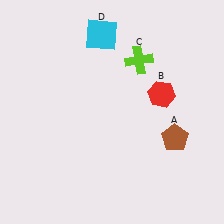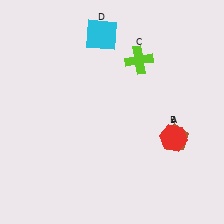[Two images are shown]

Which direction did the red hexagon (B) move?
The red hexagon (B) moved down.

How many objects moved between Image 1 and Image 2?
1 object moved between the two images.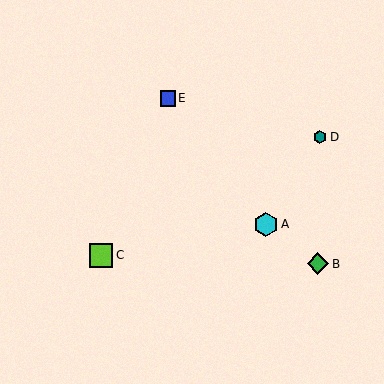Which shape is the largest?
The cyan hexagon (labeled A) is the largest.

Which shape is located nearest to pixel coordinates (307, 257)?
The green diamond (labeled B) at (318, 264) is nearest to that location.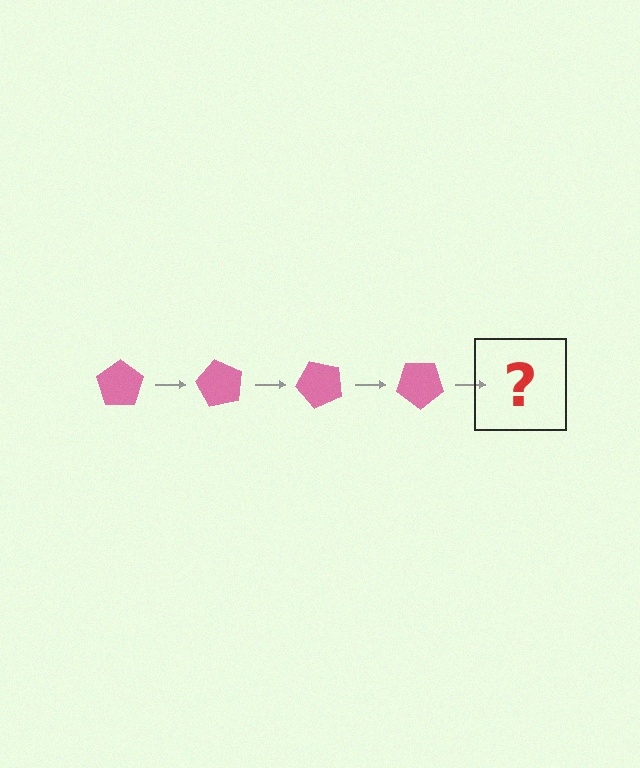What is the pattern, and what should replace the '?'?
The pattern is that the pentagon rotates 60 degrees each step. The '?' should be a pink pentagon rotated 240 degrees.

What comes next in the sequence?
The next element should be a pink pentagon rotated 240 degrees.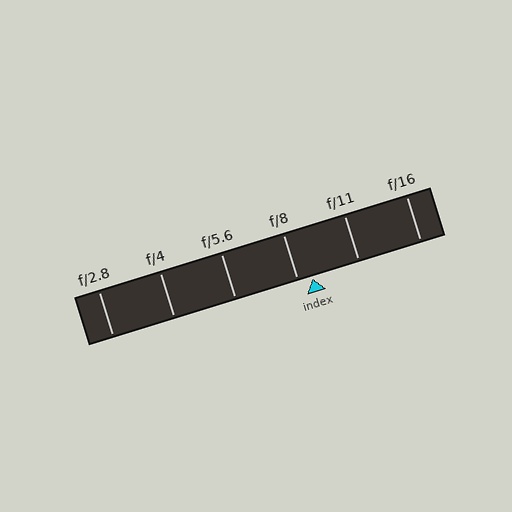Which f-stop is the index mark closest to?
The index mark is closest to f/8.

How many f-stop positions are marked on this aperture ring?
There are 6 f-stop positions marked.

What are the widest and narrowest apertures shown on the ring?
The widest aperture shown is f/2.8 and the narrowest is f/16.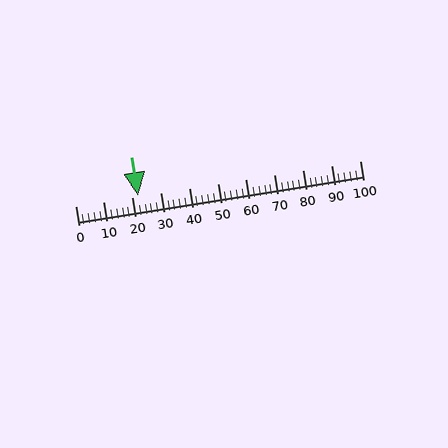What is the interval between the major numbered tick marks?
The major tick marks are spaced 10 units apart.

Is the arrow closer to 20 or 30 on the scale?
The arrow is closer to 20.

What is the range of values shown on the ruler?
The ruler shows values from 0 to 100.